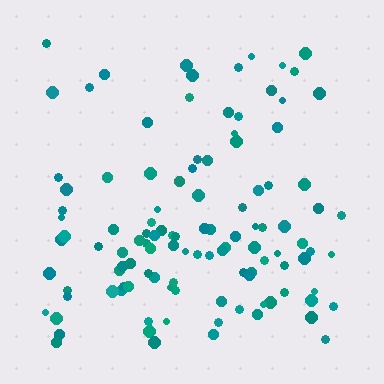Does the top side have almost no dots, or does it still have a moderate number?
Still a moderate number, just noticeably fewer than the bottom.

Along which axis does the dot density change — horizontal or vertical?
Vertical.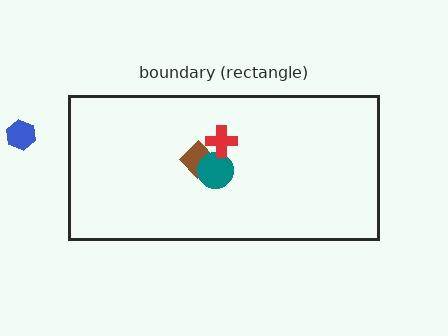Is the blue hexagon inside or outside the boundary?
Outside.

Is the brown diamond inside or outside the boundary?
Inside.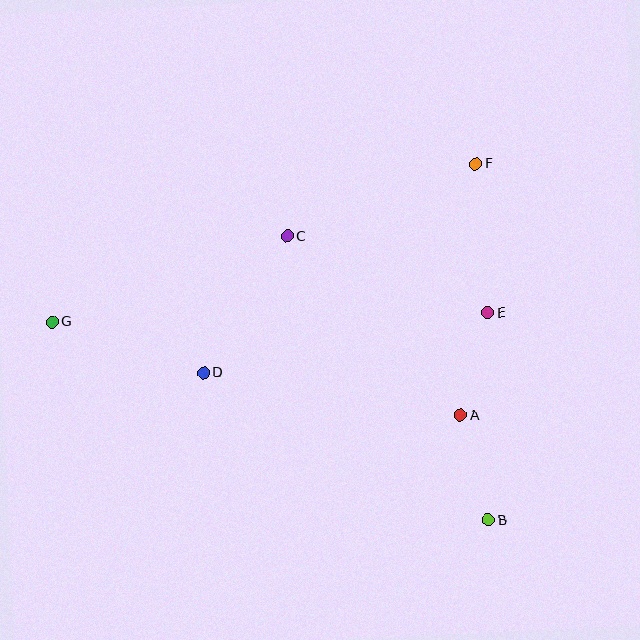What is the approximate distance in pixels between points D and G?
The distance between D and G is approximately 160 pixels.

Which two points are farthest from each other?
Points B and G are farthest from each other.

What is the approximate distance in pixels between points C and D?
The distance between C and D is approximately 160 pixels.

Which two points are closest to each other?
Points A and E are closest to each other.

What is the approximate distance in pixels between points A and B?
The distance between A and B is approximately 108 pixels.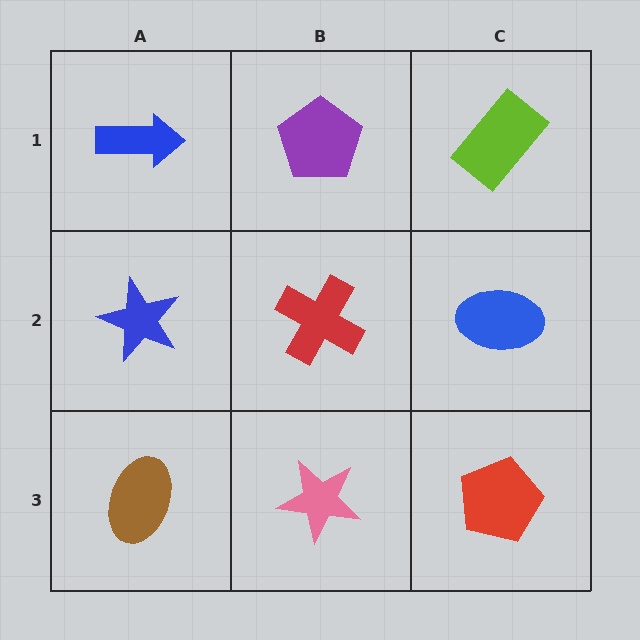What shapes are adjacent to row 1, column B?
A red cross (row 2, column B), a blue arrow (row 1, column A), a lime rectangle (row 1, column C).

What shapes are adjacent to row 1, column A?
A blue star (row 2, column A), a purple pentagon (row 1, column B).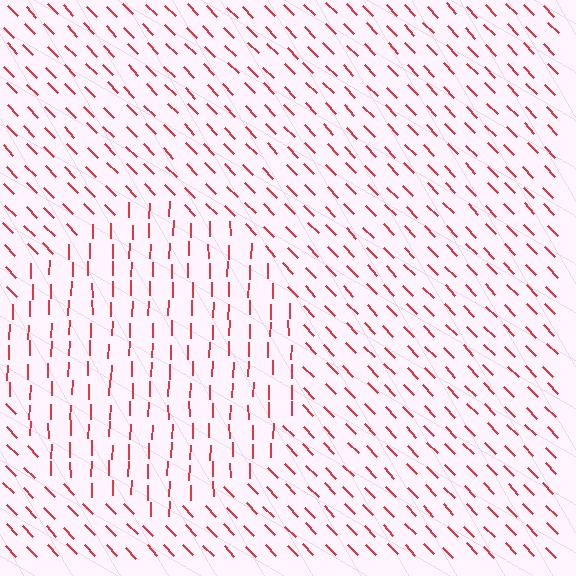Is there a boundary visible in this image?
Yes, there is a texture boundary formed by a change in line orientation.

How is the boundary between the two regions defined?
The boundary is defined purely by a change in line orientation (approximately 45 degrees difference). All lines are the same color and thickness.